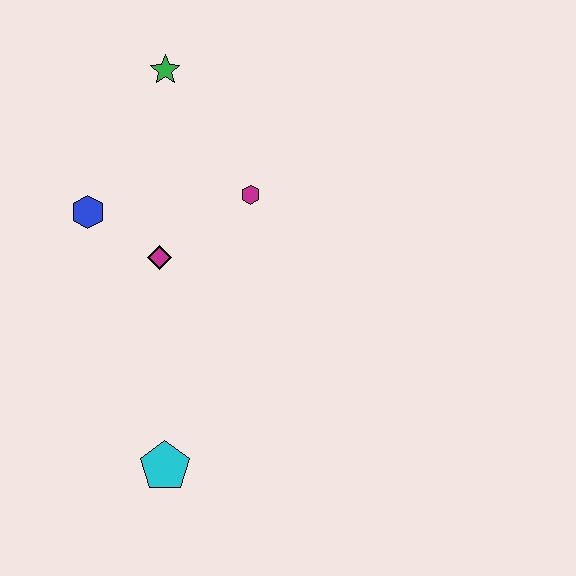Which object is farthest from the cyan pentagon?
The green star is farthest from the cyan pentagon.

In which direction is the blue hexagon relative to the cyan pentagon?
The blue hexagon is above the cyan pentagon.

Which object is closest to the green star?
The magenta hexagon is closest to the green star.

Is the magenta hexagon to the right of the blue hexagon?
Yes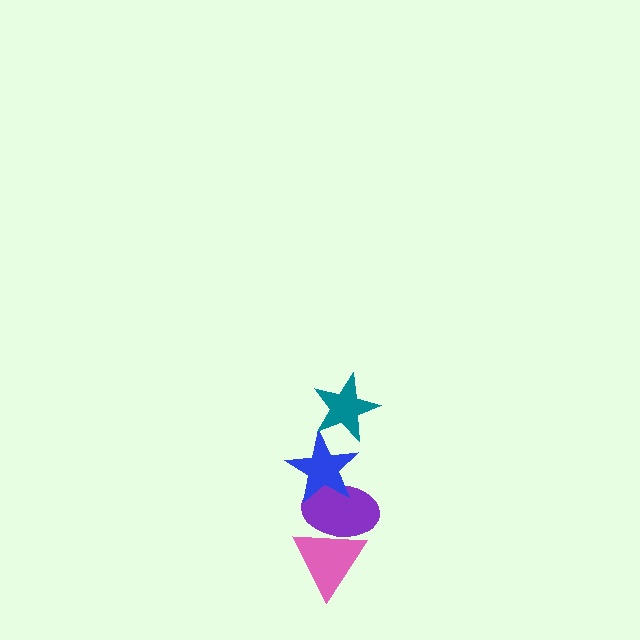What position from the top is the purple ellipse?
The purple ellipse is 3rd from the top.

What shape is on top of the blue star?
The teal star is on top of the blue star.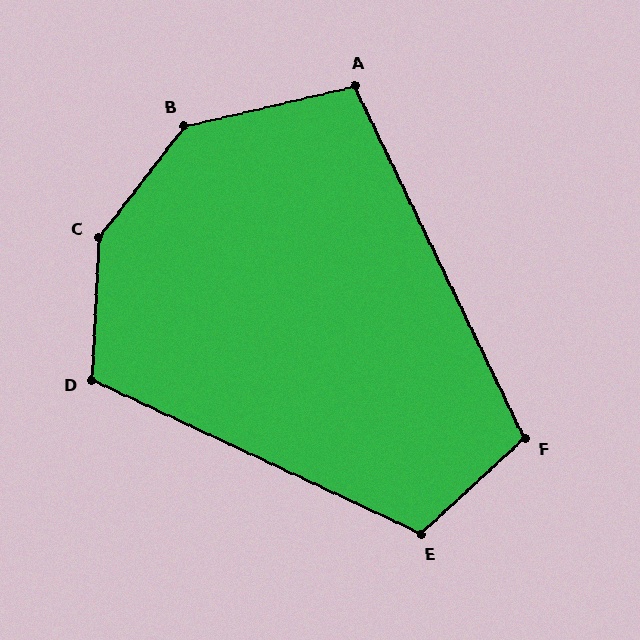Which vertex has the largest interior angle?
C, at approximately 145 degrees.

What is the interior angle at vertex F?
Approximately 107 degrees (obtuse).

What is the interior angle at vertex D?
Approximately 112 degrees (obtuse).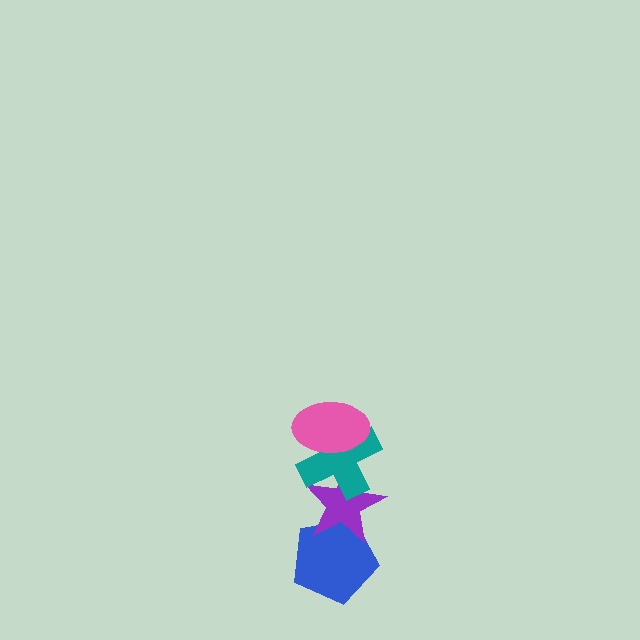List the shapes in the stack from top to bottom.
From top to bottom: the pink ellipse, the teal cross, the purple star, the blue pentagon.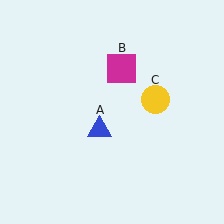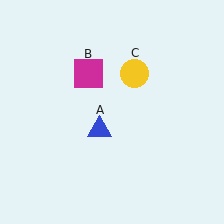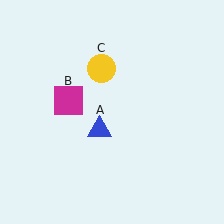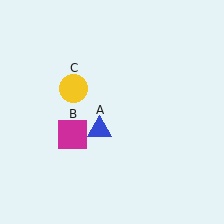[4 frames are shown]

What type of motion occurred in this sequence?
The magenta square (object B), yellow circle (object C) rotated counterclockwise around the center of the scene.